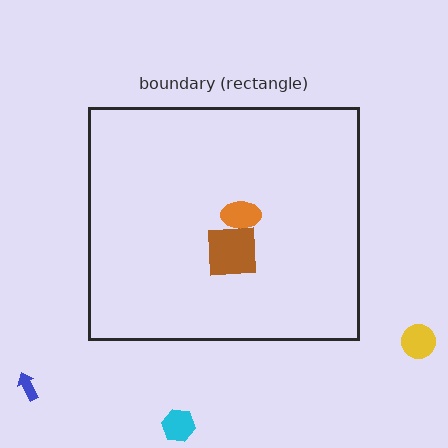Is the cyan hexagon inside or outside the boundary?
Outside.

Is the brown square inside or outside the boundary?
Inside.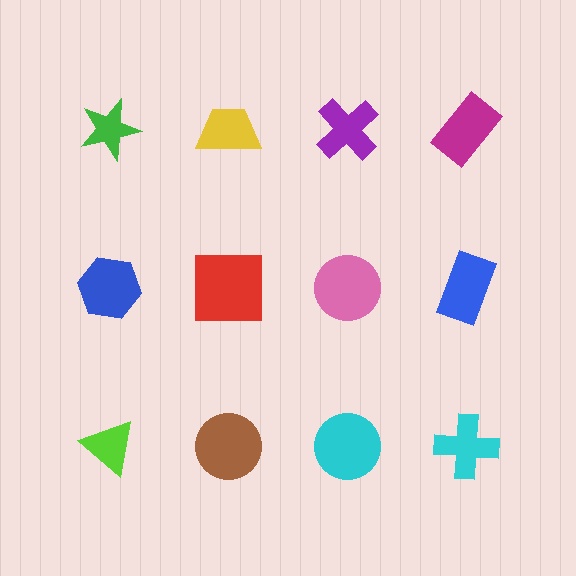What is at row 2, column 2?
A red square.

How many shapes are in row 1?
4 shapes.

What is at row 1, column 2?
A yellow trapezoid.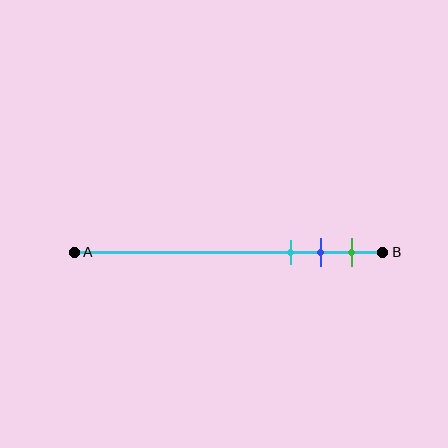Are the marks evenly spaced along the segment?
Yes, the marks are approximately evenly spaced.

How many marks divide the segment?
There are 3 marks dividing the segment.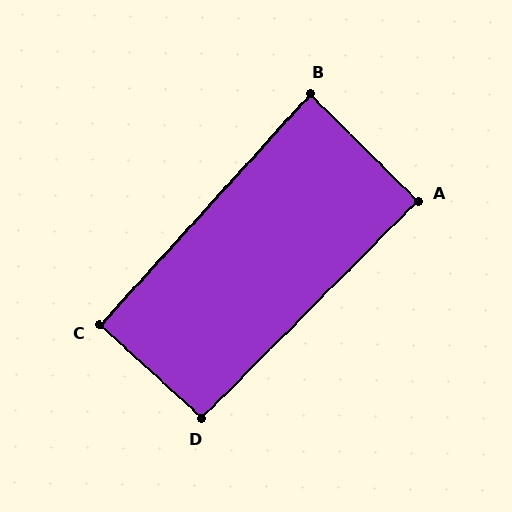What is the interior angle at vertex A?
Approximately 90 degrees (approximately right).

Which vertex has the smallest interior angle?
B, at approximately 87 degrees.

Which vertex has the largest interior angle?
D, at approximately 93 degrees.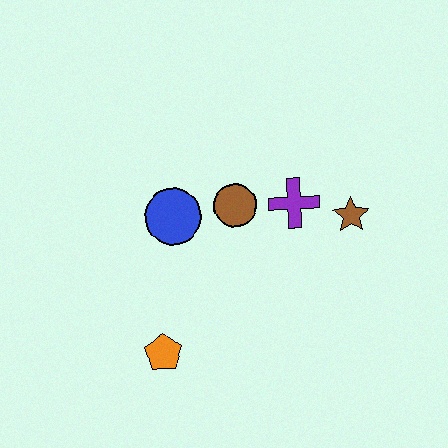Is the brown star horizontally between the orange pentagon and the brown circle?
No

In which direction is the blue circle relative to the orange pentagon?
The blue circle is above the orange pentagon.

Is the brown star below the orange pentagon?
No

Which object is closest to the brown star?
The purple cross is closest to the brown star.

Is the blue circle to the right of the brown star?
No